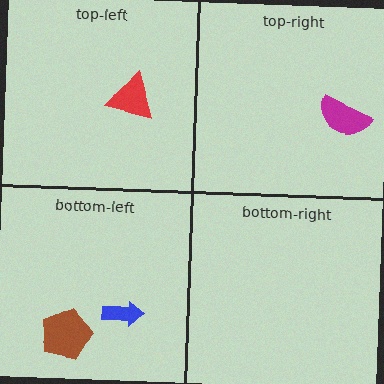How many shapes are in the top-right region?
1.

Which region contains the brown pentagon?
The bottom-left region.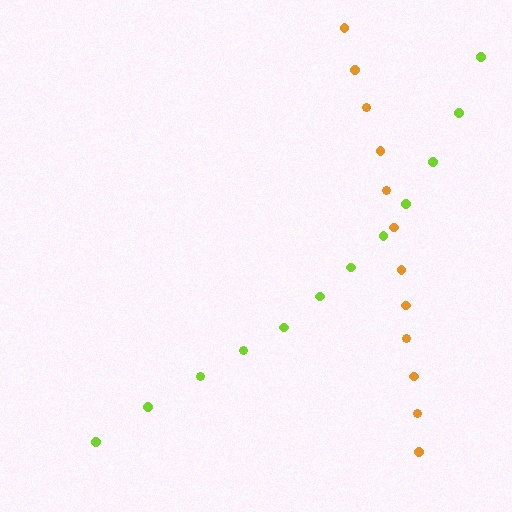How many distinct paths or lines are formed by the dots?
There are 2 distinct paths.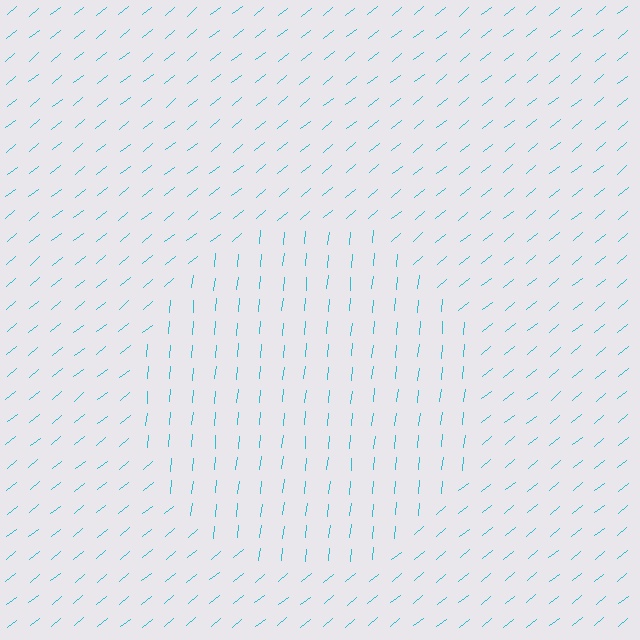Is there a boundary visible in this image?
Yes, there is a texture boundary formed by a change in line orientation.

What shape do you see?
I see a circle.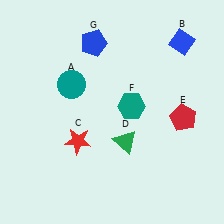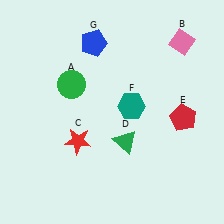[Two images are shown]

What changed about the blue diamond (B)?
In Image 1, B is blue. In Image 2, it changed to pink.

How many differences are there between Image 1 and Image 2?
There are 2 differences between the two images.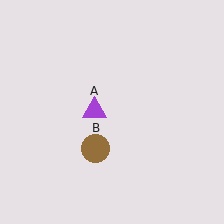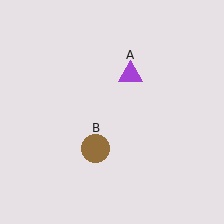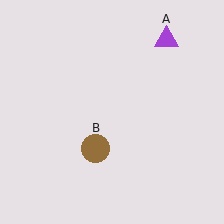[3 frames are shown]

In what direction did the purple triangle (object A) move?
The purple triangle (object A) moved up and to the right.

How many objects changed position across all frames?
1 object changed position: purple triangle (object A).